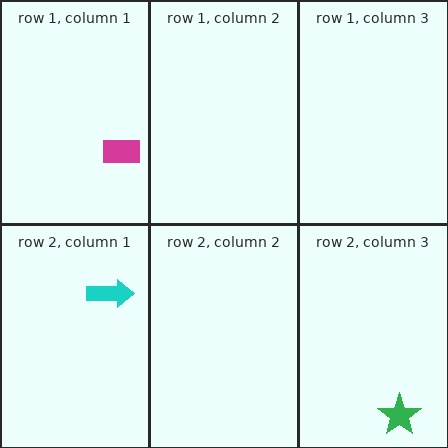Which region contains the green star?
The row 2, column 3 region.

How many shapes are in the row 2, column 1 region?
1.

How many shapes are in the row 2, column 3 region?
1.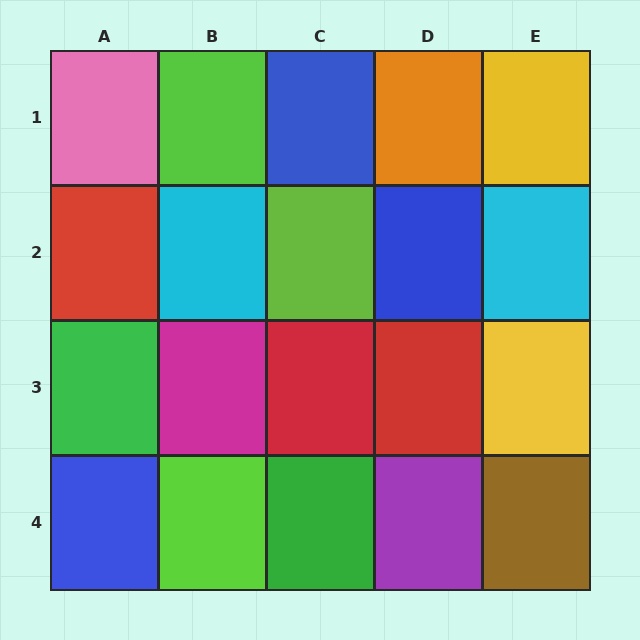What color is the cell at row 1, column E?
Yellow.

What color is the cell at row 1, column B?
Lime.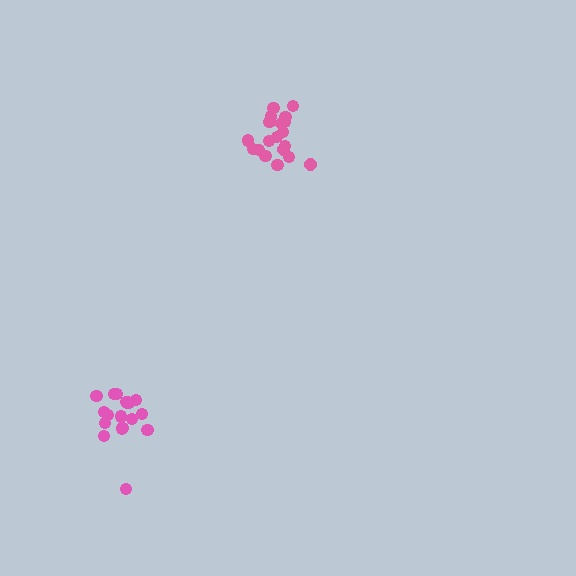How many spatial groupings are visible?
There are 2 spatial groupings.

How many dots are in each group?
Group 1: 19 dots, Group 2: 20 dots (39 total).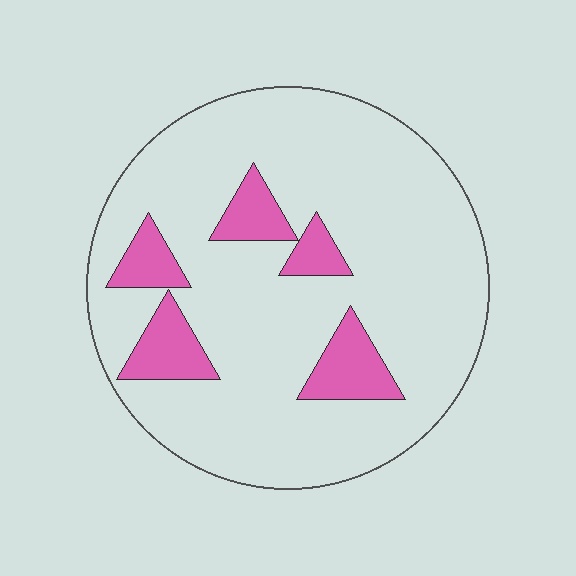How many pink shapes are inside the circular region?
5.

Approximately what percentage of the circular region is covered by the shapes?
Approximately 15%.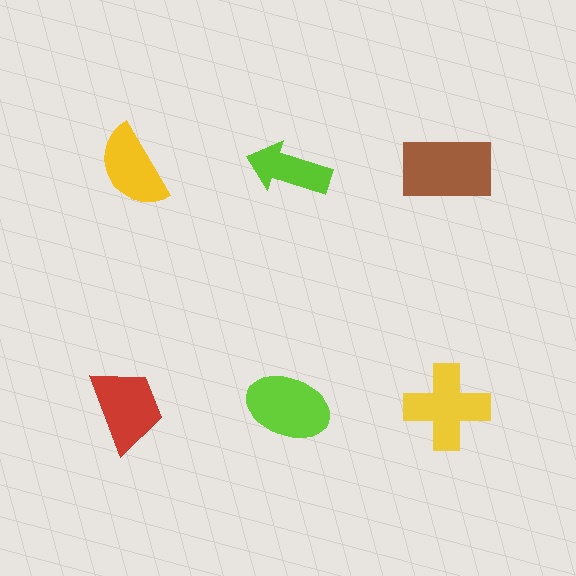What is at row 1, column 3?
A brown rectangle.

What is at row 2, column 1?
A red trapezoid.